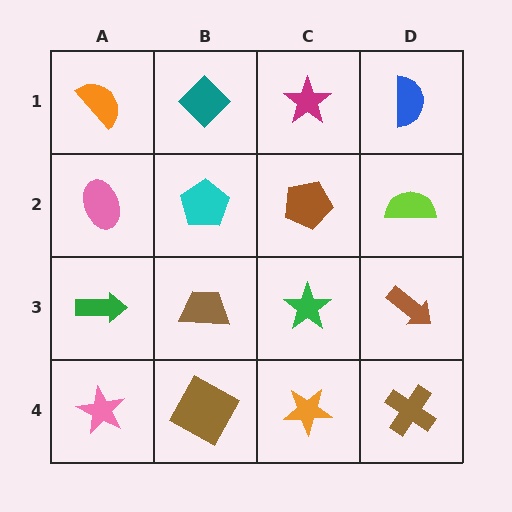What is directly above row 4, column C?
A green star.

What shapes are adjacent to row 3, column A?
A pink ellipse (row 2, column A), a pink star (row 4, column A), a brown trapezoid (row 3, column B).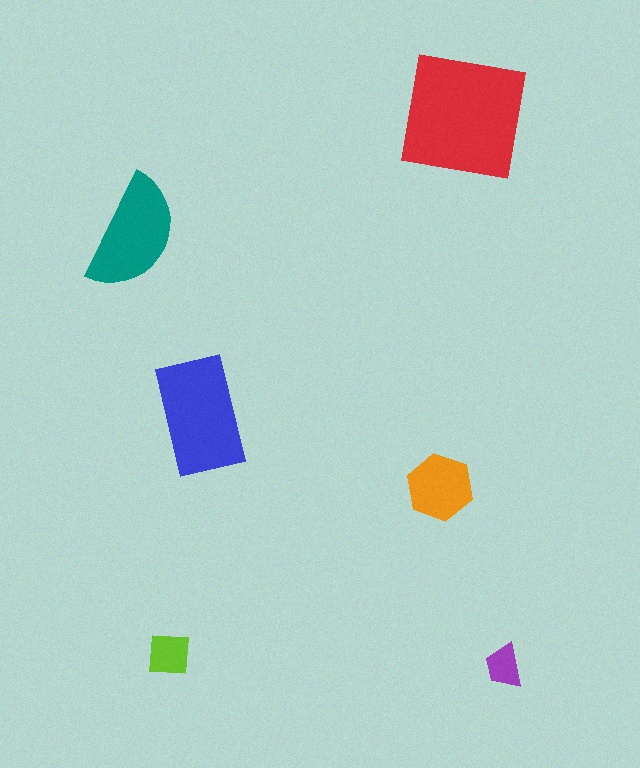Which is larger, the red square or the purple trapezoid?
The red square.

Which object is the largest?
The red square.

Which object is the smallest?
The purple trapezoid.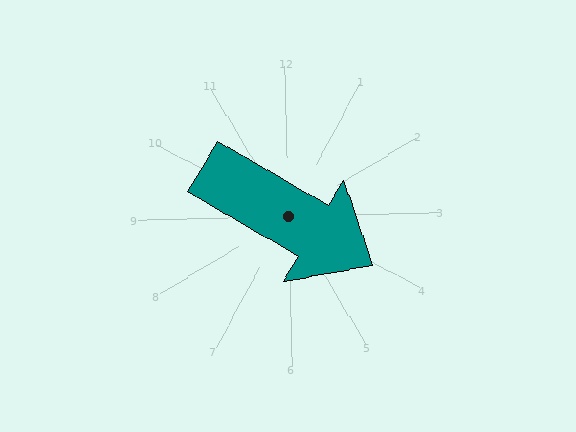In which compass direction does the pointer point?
Southeast.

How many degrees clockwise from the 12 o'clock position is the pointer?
Approximately 122 degrees.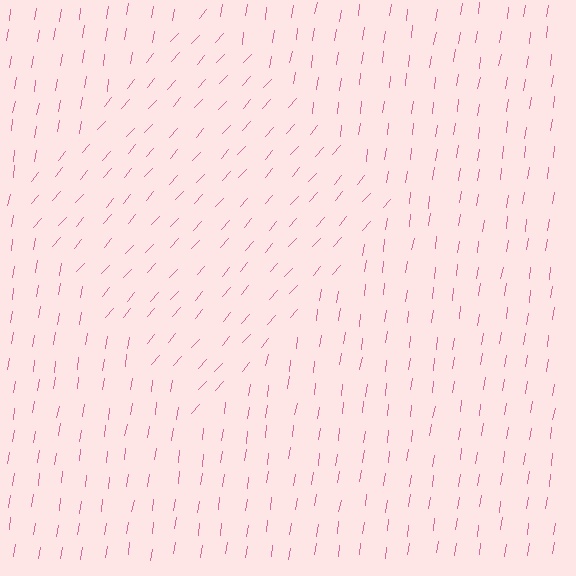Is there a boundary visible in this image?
Yes, there is a texture boundary formed by a change in line orientation.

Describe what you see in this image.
The image is filled with small pink line segments. A diamond region in the image has lines oriented differently from the surrounding lines, creating a visible texture boundary.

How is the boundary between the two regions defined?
The boundary is defined purely by a change in line orientation (approximately 33 degrees difference). All lines are the same color and thickness.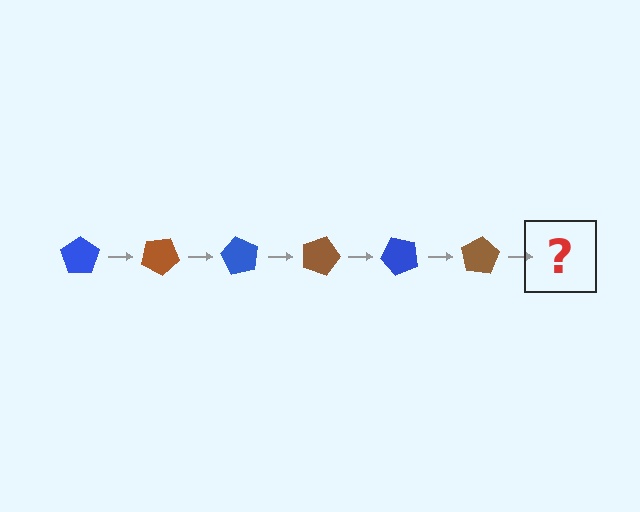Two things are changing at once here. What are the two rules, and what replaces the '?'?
The two rules are that it rotates 30 degrees each step and the color cycles through blue and brown. The '?' should be a blue pentagon, rotated 180 degrees from the start.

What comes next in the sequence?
The next element should be a blue pentagon, rotated 180 degrees from the start.